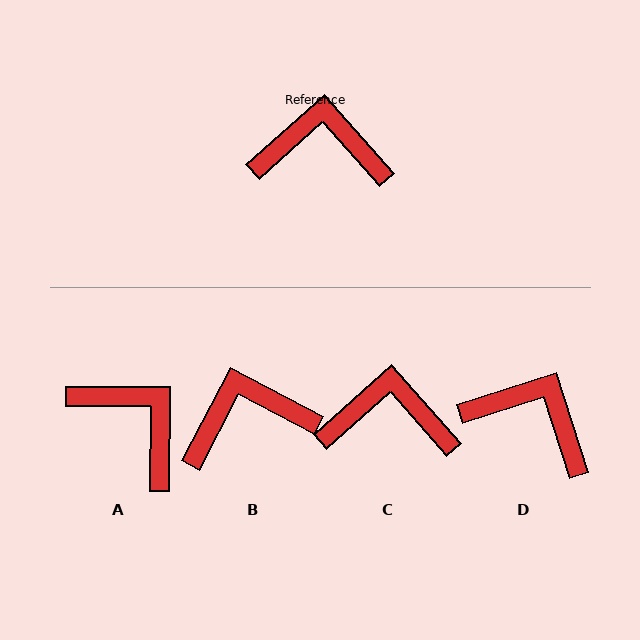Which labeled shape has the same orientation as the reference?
C.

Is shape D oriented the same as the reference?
No, it is off by about 24 degrees.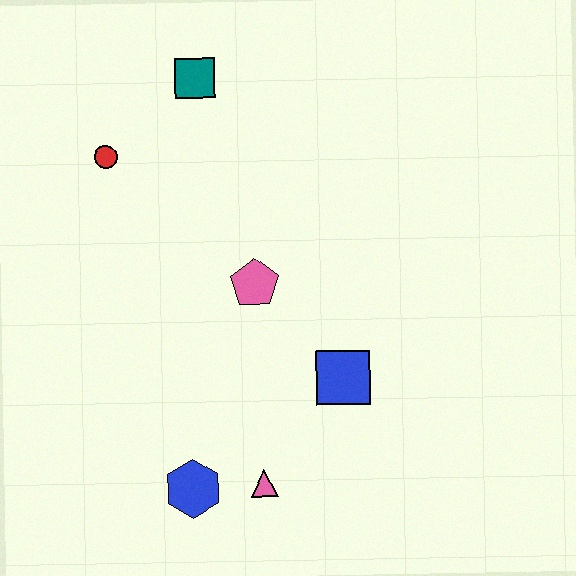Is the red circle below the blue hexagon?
No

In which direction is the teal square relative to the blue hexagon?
The teal square is above the blue hexagon.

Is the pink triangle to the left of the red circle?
No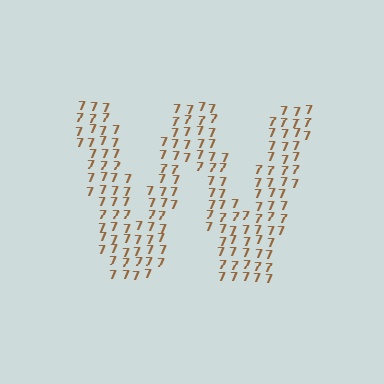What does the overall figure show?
The overall figure shows the letter W.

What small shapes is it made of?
It is made of small digit 7's.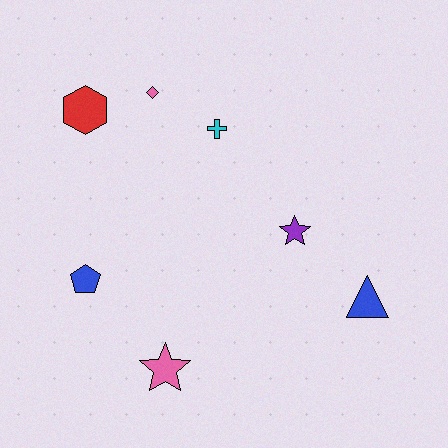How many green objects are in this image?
There are no green objects.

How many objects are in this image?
There are 7 objects.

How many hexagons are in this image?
There is 1 hexagon.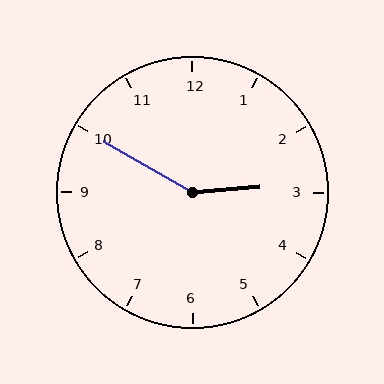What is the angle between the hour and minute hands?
Approximately 145 degrees.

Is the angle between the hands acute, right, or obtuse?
It is obtuse.